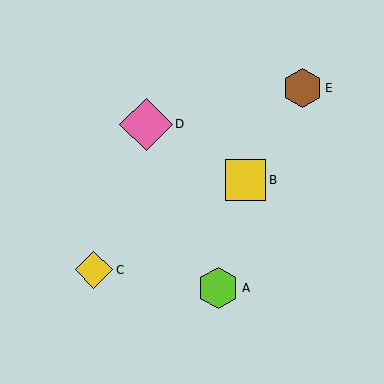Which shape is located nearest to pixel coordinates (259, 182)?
The yellow square (labeled B) at (246, 180) is nearest to that location.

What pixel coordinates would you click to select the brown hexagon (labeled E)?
Click at (303, 88) to select the brown hexagon E.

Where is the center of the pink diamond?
The center of the pink diamond is at (146, 124).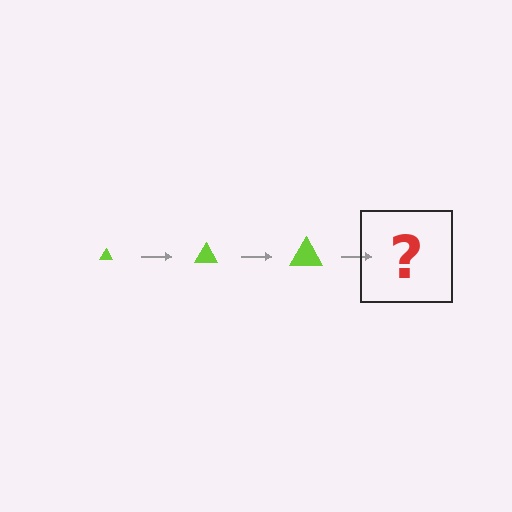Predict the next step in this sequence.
The next step is a lime triangle, larger than the previous one.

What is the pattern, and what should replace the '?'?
The pattern is that the triangle gets progressively larger each step. The '?' should be a lime triangle, larger than the previous one.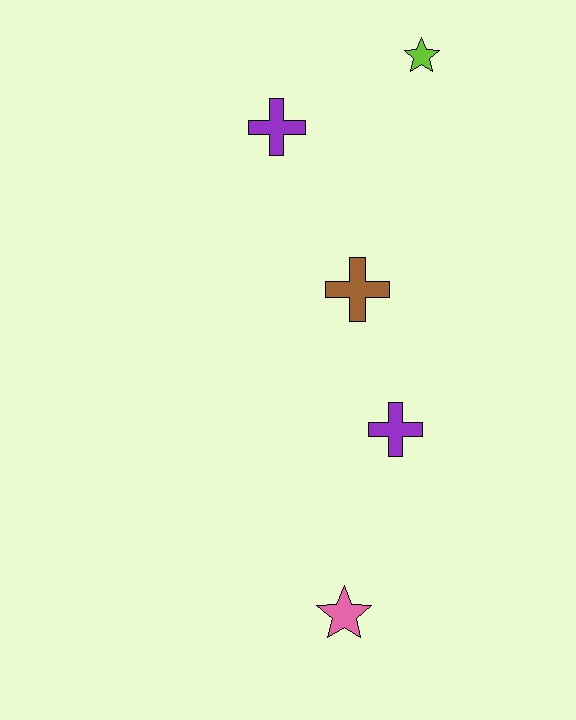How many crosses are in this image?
There are 3 crosses.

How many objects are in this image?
There are 5 objects.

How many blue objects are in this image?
There are no blue objects.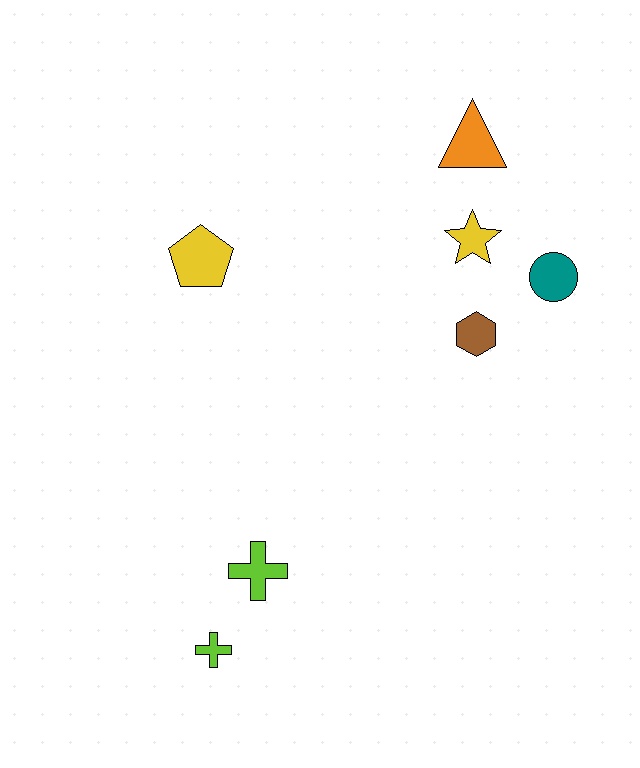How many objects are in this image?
There are 7 objects.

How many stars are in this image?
There is 1 star.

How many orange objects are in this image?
There is 1 orange object.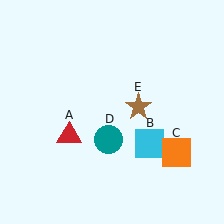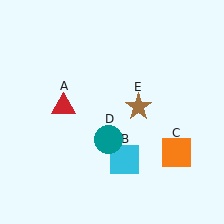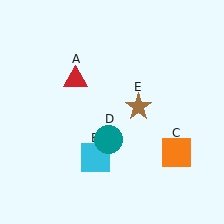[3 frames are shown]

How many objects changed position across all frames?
2 objects changed position: red triangle (object A), cyan square (object B).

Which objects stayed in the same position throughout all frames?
Orange square (object C) and teal circle (object D) and brown star (object E) remained stationary.